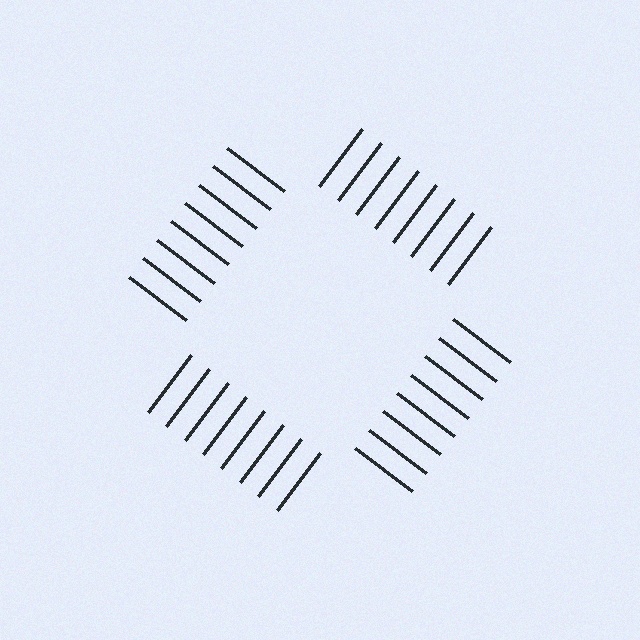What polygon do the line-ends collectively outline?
An illusory square — the line segments terminate on its edges but no continuous stroke is drawn.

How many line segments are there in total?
32 — 8 along each of the 4 edges.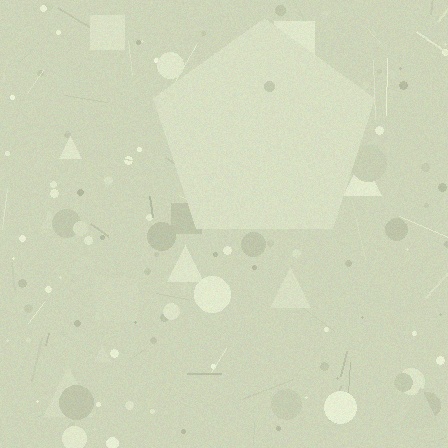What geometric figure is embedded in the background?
A pentagon is embedded in the background.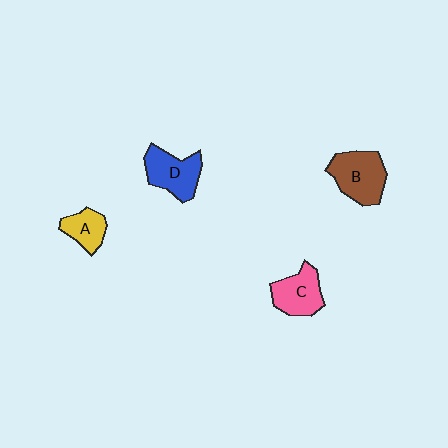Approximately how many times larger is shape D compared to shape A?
Approximately 1.6 times.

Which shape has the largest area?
Shape B (brown).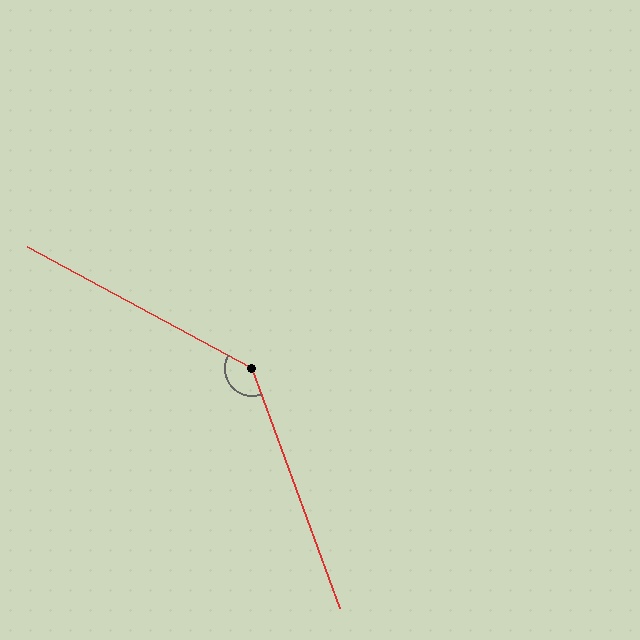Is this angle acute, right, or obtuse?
It is obtuse.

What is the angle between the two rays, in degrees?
Approximately 138 degrees.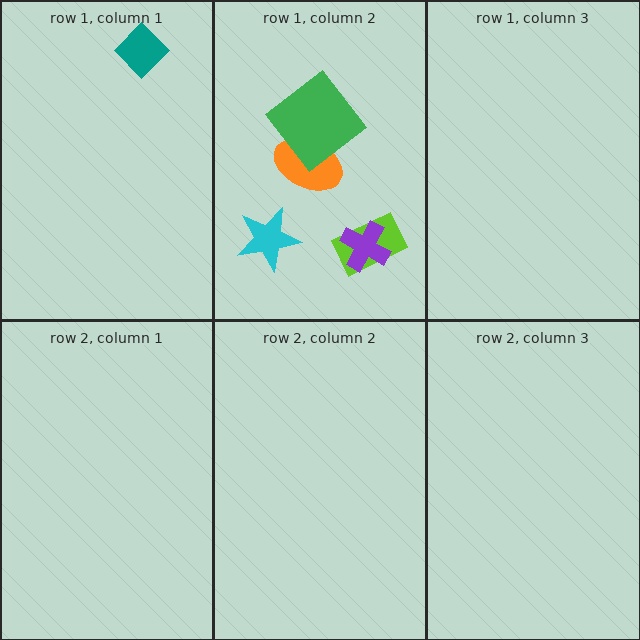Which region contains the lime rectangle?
The row 1, column 2 region.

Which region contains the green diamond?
The row 1, column 2 region.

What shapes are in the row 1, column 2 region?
The orange ellipse, the lime rectangle, the green diamond, the purple cross, the cyan star.